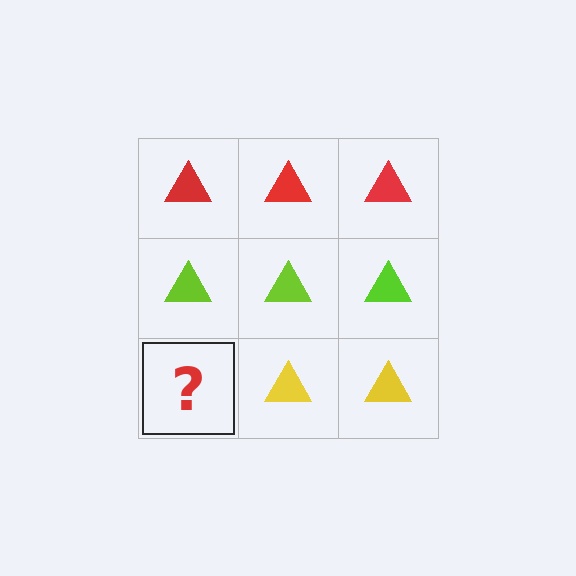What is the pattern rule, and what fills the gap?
The rule is that each row has a consistent color. The gap should be filled with a yellow triangle.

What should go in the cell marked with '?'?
The missing cell should contain a yellow triangle.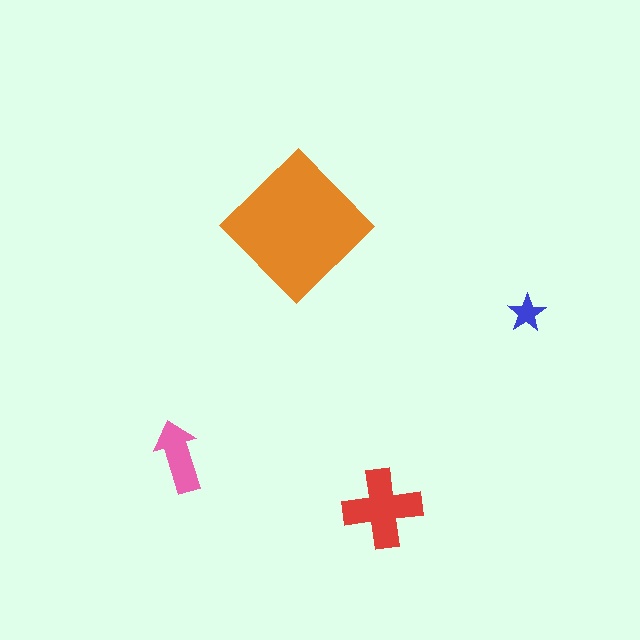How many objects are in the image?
There are 4 objects in the image.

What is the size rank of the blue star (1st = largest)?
4th.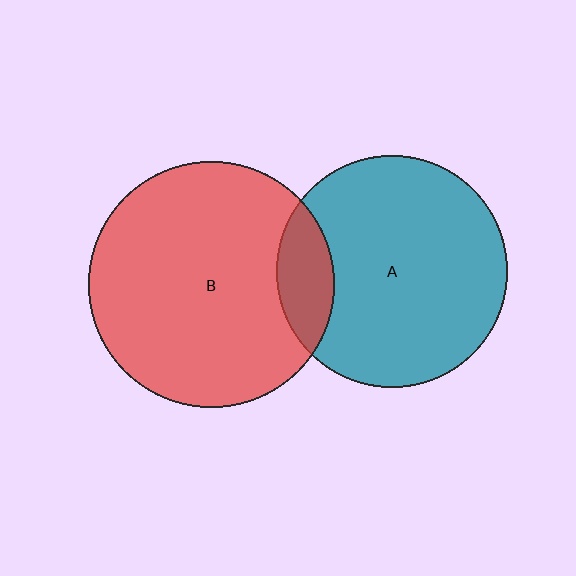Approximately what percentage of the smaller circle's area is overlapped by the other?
Approximately 15%.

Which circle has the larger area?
Circle B (red).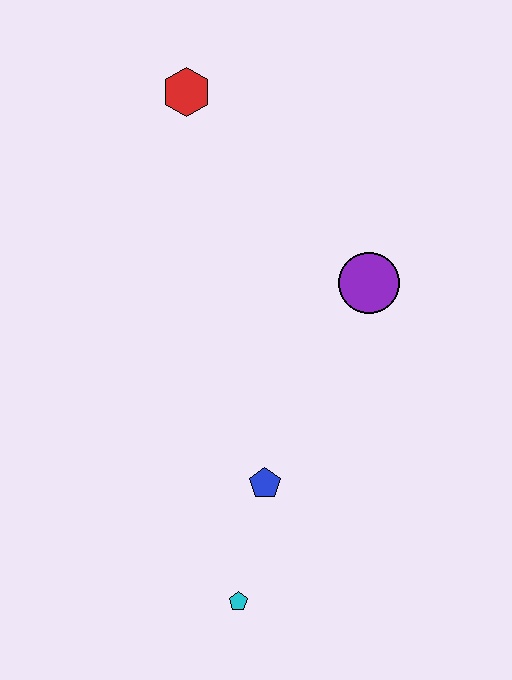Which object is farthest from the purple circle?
The cyan pentagon is farthest from the purple circle.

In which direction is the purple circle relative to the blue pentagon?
The purple circle is above the blue pentagon.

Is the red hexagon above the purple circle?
Yes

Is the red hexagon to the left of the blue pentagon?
Yes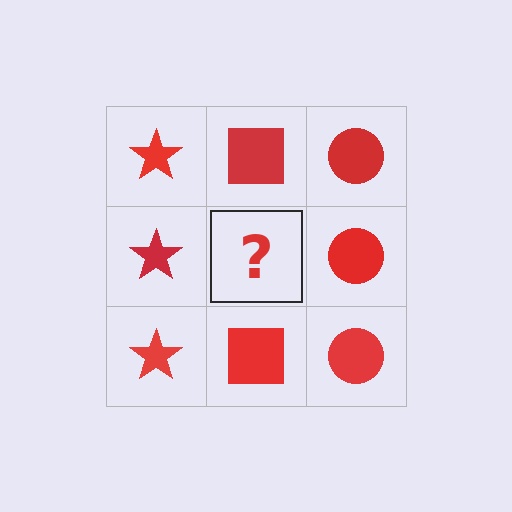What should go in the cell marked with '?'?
The missing cell should contain a red square.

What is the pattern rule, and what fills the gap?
The rule is that each column has a consistent shape. The gap should be filled with a red square.